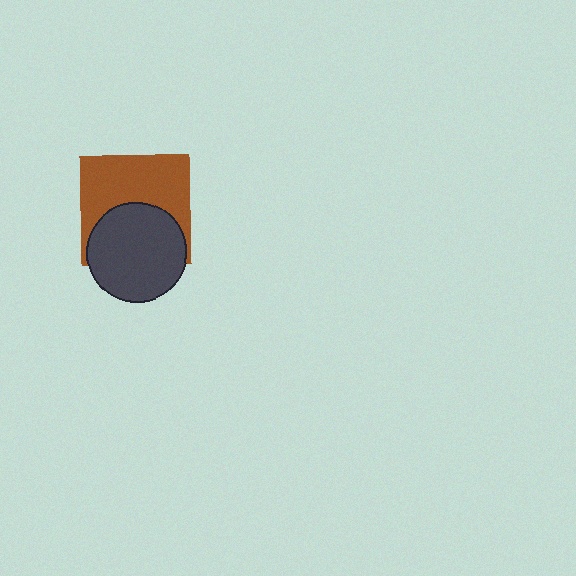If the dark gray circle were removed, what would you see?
You would see the complete brown square.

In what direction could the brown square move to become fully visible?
The brown square could move up. That would shift it out from behind the dark gray circle entirely.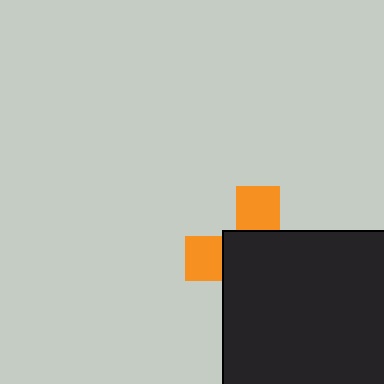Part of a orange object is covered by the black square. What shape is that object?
It is a cross.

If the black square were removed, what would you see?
You would see the complete orange cross.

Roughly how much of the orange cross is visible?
A small part of it is visible (roughly 32%).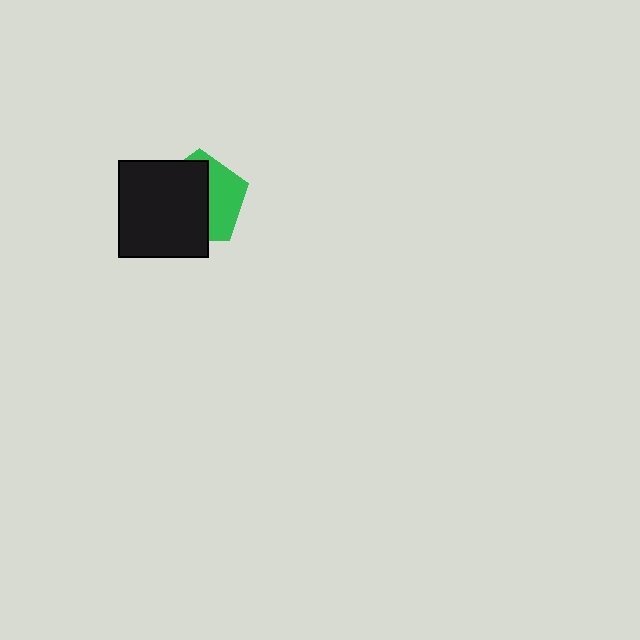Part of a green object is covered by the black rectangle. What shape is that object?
It is a pentagon.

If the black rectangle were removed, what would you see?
You would see the complete green pentagon.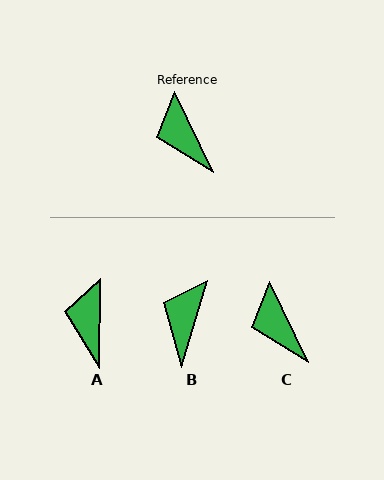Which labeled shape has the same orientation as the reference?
C.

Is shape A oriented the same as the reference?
No, it is off by about 27 degrees.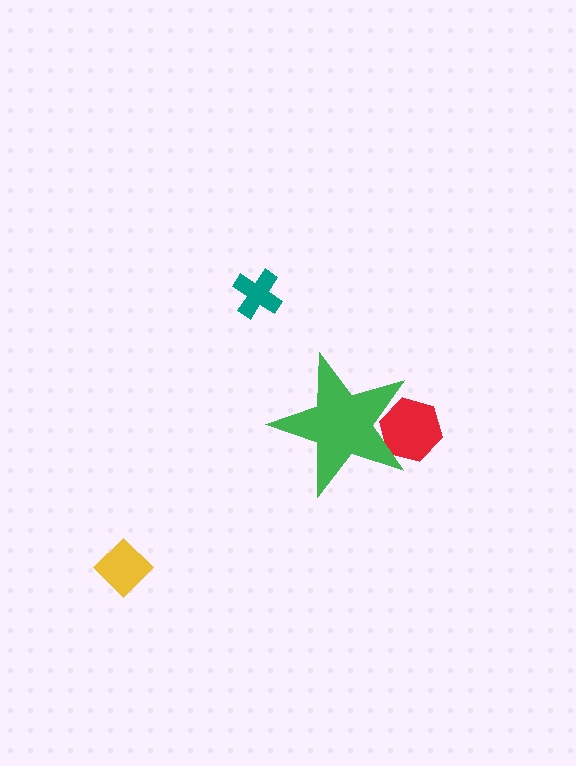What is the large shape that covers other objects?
A green star.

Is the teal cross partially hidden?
No, the teal cross is fully visible.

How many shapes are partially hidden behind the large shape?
1 shape is partially hidden.